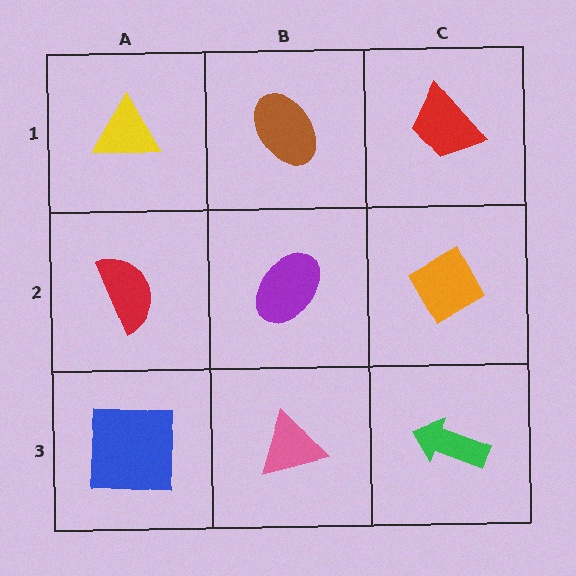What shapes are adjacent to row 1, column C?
An orange diamond (row 2, column C), a brown ellipse (row 1, column B).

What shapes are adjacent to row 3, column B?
A purple ellipse (row 2, column B), a blue square (row 3, column A), a green arrow (row 3, column C).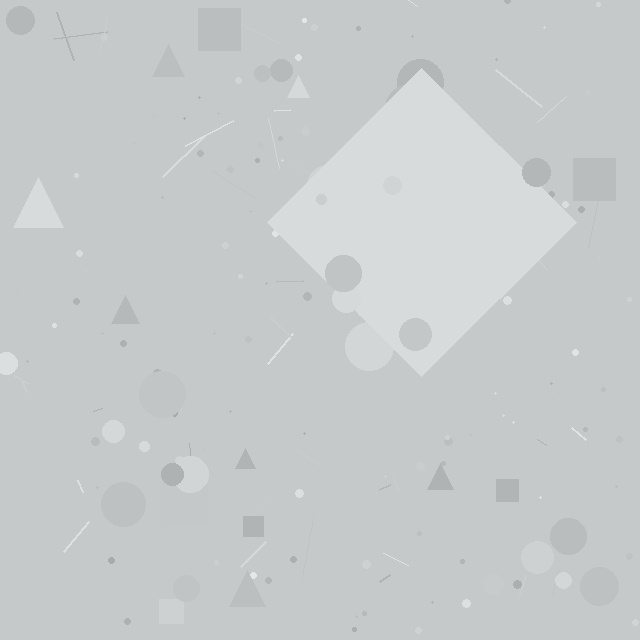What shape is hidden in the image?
A diamond is hidden in the image.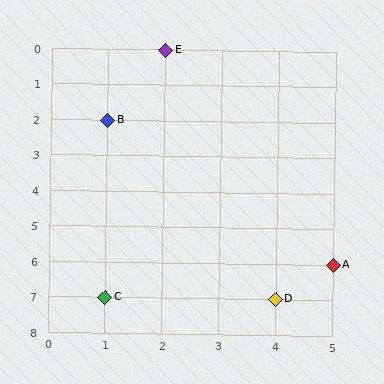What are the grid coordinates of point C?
Point C is at grid coordinates (1, 7).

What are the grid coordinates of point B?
Point B is at grid coordinates (1, 2).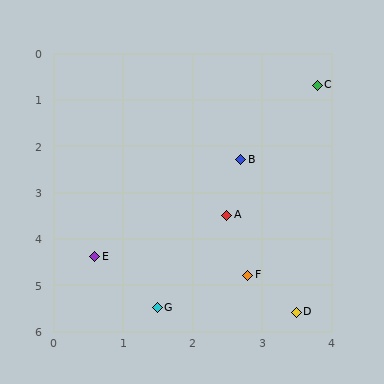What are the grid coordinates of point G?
Point G is at approximately (1.5, 5.5).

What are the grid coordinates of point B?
Point B is at approximately (2.7, 2.3).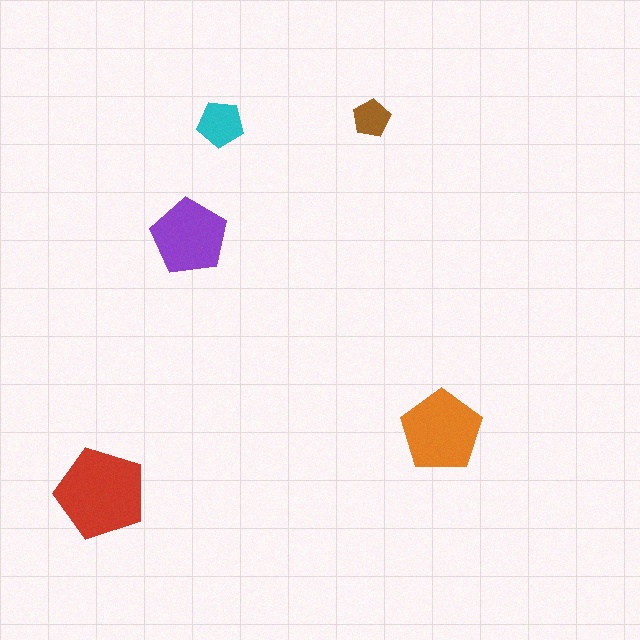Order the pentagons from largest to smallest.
the red one, the orange one, the purple one, the cyan one, the brown one.